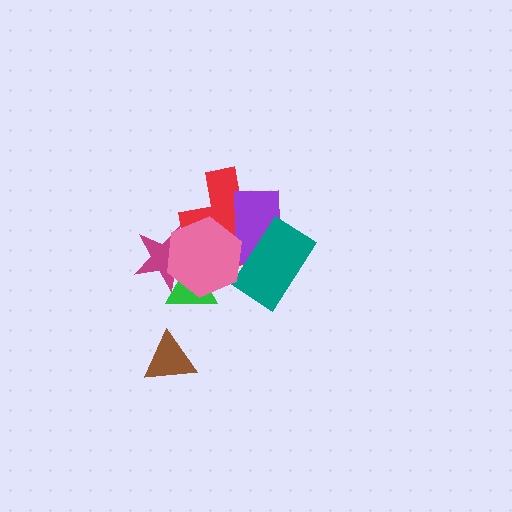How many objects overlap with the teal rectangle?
3 objects overlap with the teal rectangle.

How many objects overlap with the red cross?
3 objects overlap with the red cross.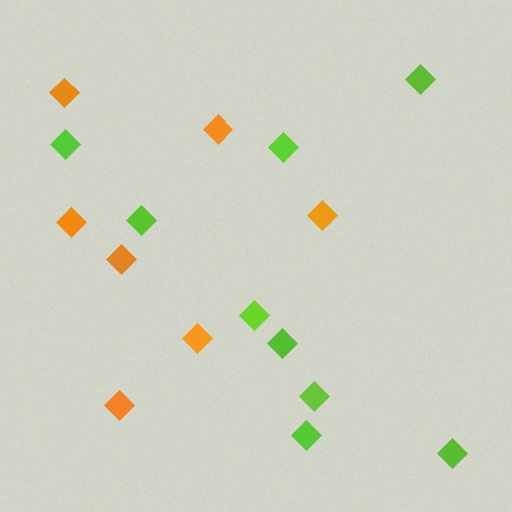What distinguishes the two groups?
There are 2 groups: one group of lime diamonds (9) and one group of orange diamonds (7).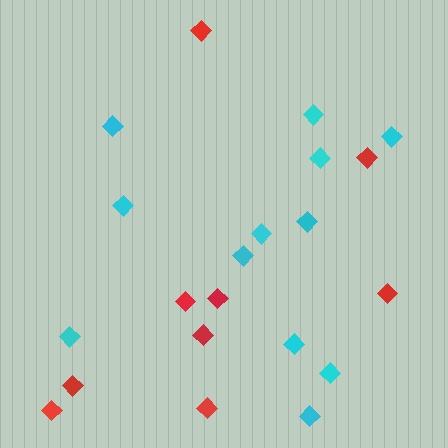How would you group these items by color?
There are 2 groups: one group of red diamonds (9) and one group of cyan diamonds (12).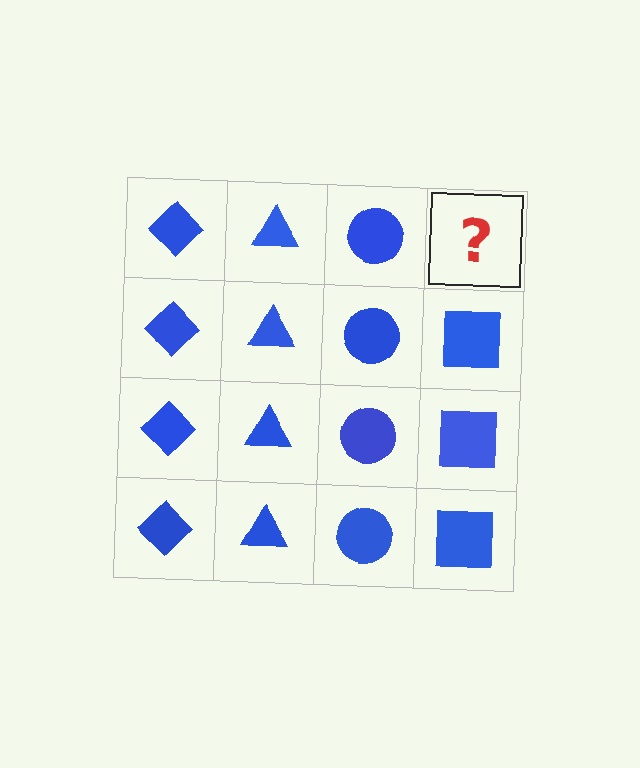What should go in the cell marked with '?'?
The missing cell should contain a blue square.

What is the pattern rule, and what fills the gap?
The rule is that each column has a consistent shape. The gap should be filled with a blue square.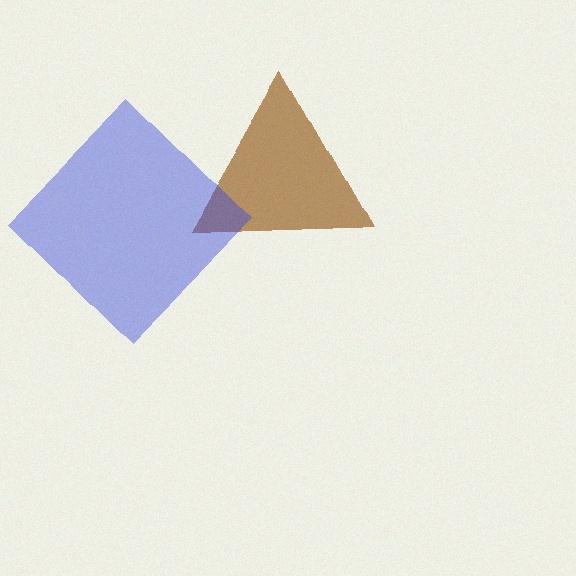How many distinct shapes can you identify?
There are 2 distinct shapes: a brown triangle, a blue diamond.